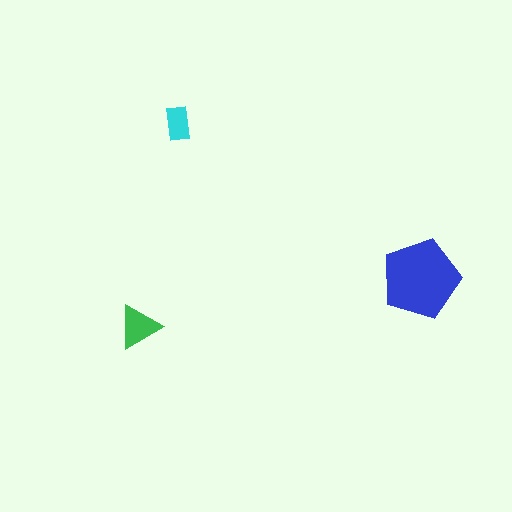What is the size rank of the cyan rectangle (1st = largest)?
3rd.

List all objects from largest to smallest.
The blue pentagon, the green triangle, the cyan rectangle.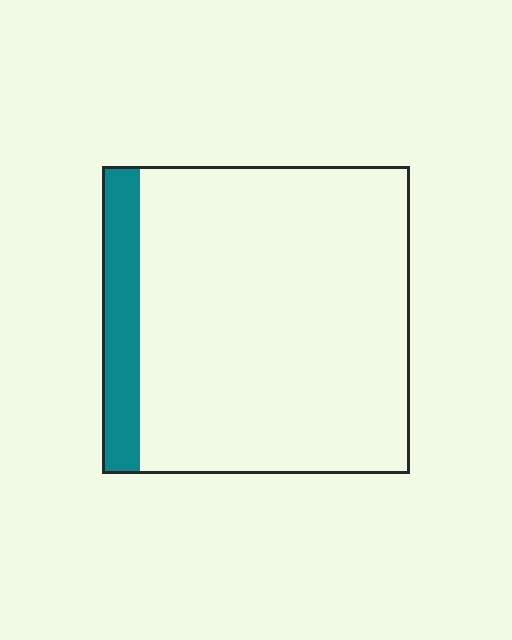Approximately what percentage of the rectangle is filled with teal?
Approximately 10%.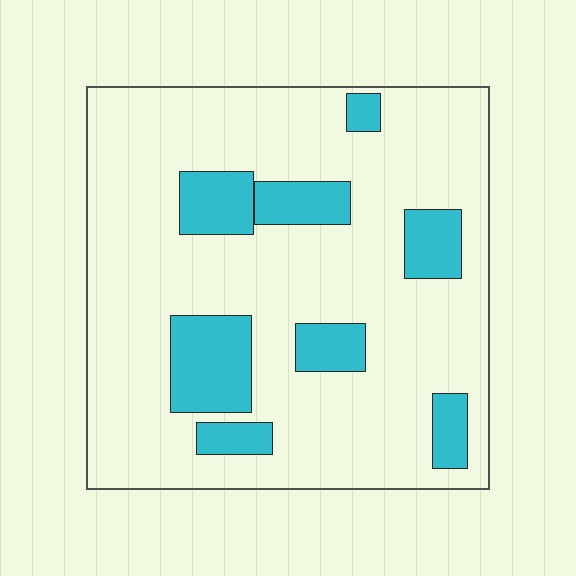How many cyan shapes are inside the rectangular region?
8.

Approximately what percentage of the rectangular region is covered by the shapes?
Approximately 20%.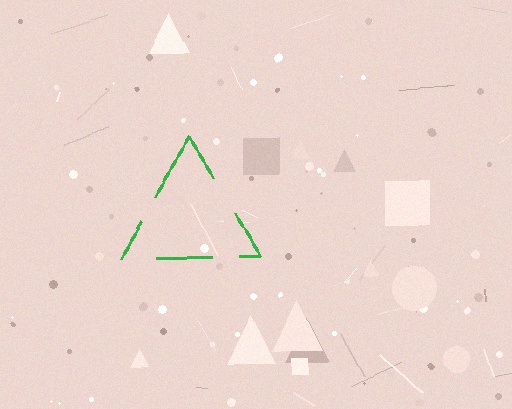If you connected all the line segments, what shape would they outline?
They would outline a triangle.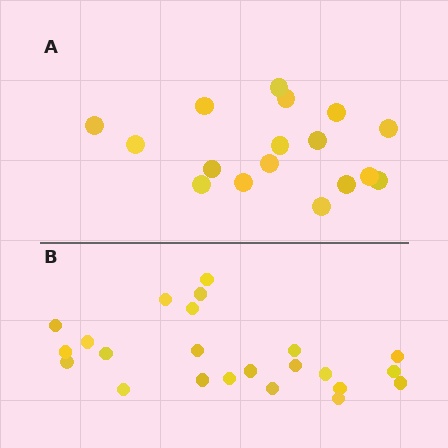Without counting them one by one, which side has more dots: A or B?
Region B (the bottom region) has more dots.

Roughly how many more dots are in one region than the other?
Region B has about 6 more dots than region A.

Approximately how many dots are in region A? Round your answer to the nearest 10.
About 20 dots. (The exact count is 17, which rounds to 20.)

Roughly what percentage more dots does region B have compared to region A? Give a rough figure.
About 35% more.